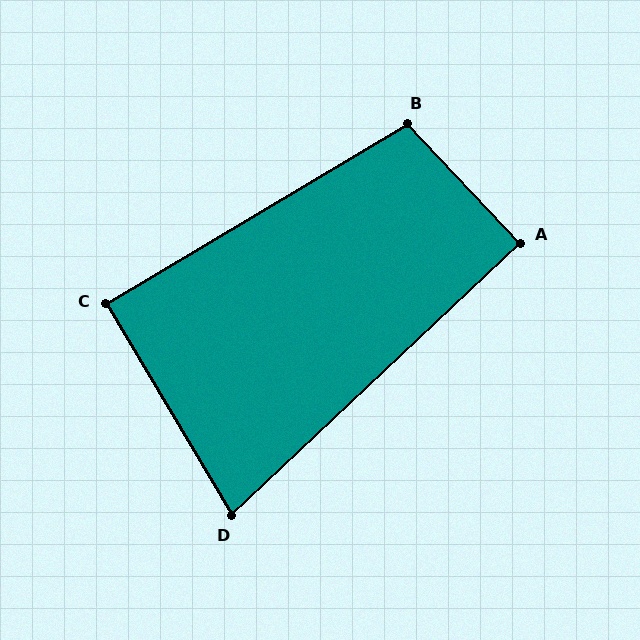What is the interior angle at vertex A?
Approximately 90 degrees (approximately right).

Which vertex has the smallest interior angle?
D, at approximately 77 degrees.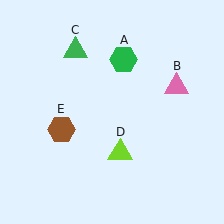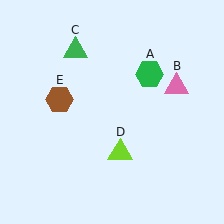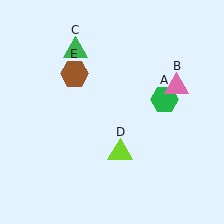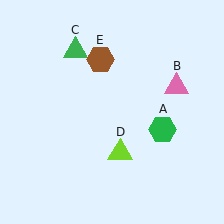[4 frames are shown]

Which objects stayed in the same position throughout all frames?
Pink triangle (object B) and green triangle (object C) and lime triangle (object D) remained stationary.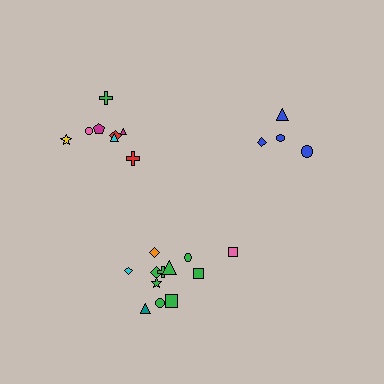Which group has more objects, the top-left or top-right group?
The top-left group.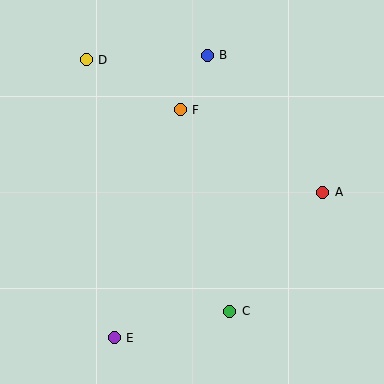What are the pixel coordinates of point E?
Point E is at (114, 338).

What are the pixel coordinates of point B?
Point B is at (207, 55).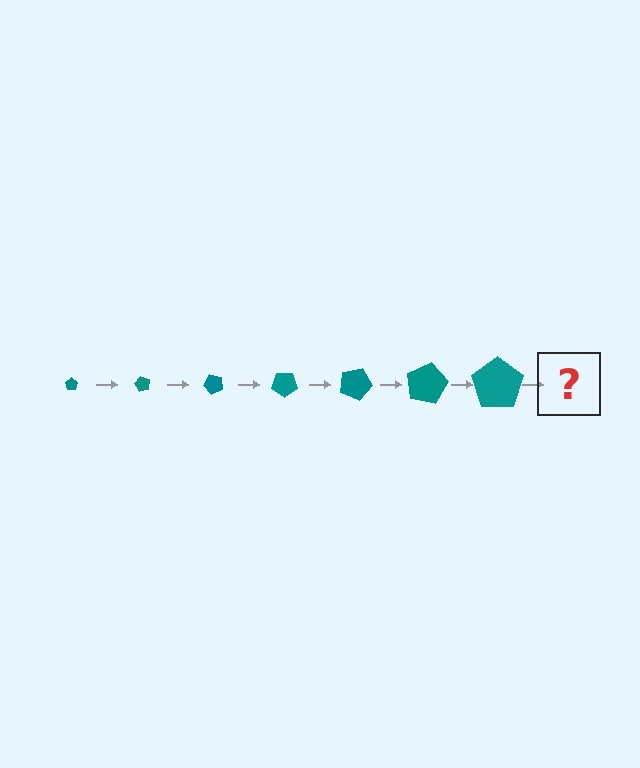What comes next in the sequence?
The next element should be a pentagon, larger than the previous one and rotated 420 degrees from the start.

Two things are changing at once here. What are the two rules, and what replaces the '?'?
The two rules are that the pentagon grows larger each step and it rotates 60 degrees each step. The '?' should be a pentagon, larger than the previous one and rotated 420 degrees from the start.